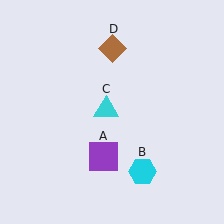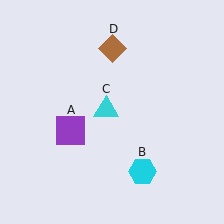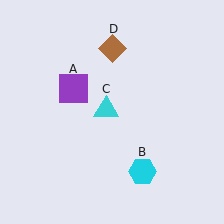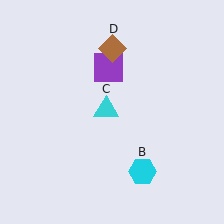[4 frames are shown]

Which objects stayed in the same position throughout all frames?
Cyan hexagon (object B) and cyan triangle (object C) and brown diamond (object D) remained stationary.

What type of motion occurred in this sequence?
The purple square (object A) rotated clockwise around the center of the scene.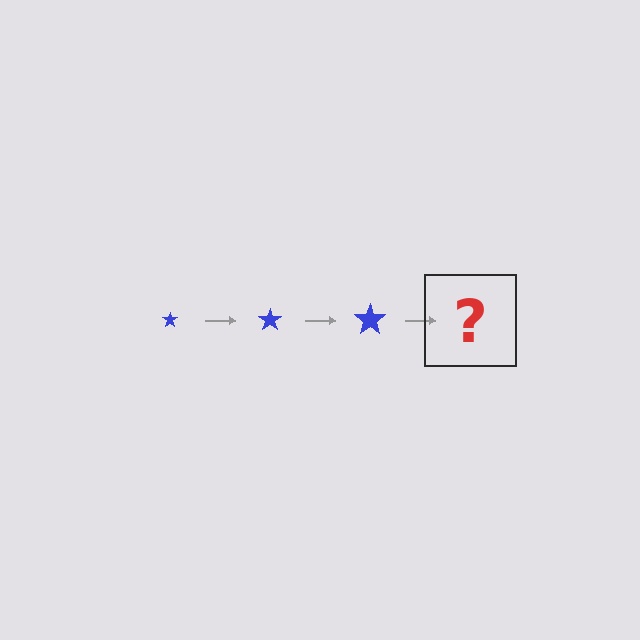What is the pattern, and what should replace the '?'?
The pattern is that the star gets progressively larger each step. The '?' should be a blue star, larger than the previous one.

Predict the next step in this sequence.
The next step is a blue star, larger than the previous one.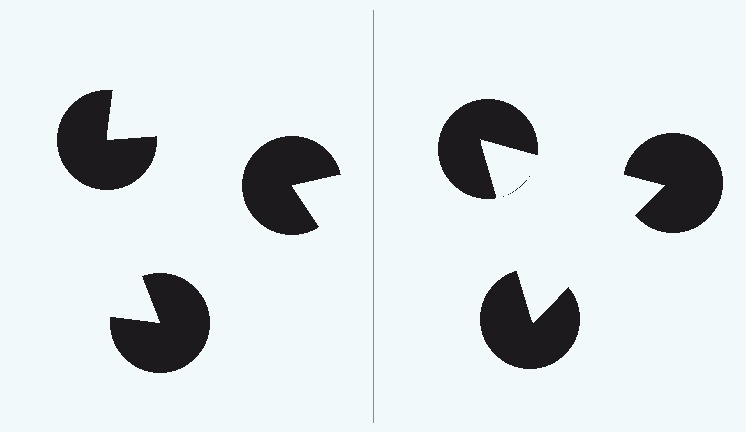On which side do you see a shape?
An illusory triangle appears on the right side. On the left side the wedge cuts are rotated, so no coherent shape forms.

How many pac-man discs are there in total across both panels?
6 — 3 on each side.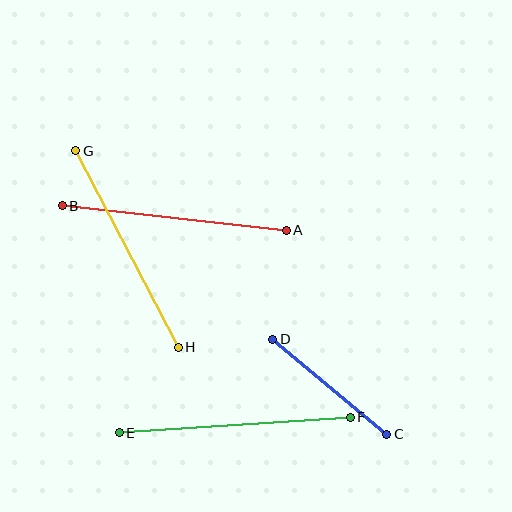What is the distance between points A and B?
The distance is approximately 225 pixels.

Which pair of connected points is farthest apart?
Points E and F are farthest apart.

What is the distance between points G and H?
The distance is approximately 222 pixels.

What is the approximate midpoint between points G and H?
The midpoint is at approximately (127, 249) pixels.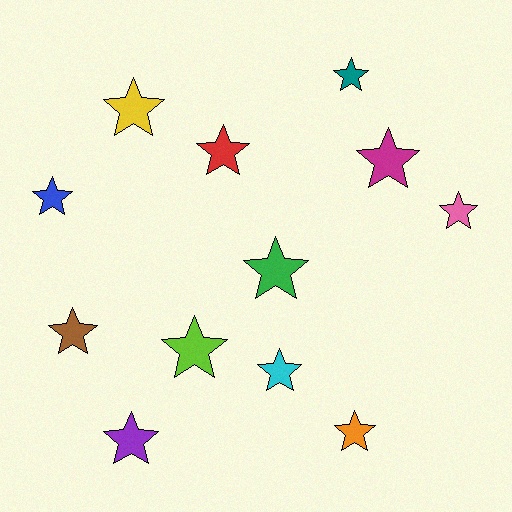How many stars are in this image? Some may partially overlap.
There are 12 stars.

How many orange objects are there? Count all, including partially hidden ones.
There is 1 orange object.